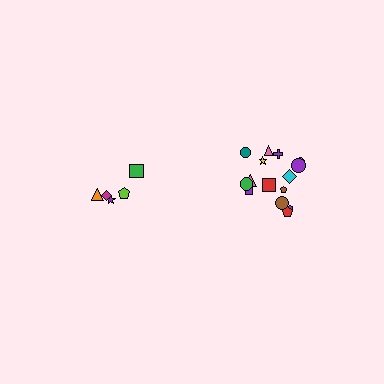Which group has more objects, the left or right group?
The right group.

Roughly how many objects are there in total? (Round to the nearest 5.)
Roughly 20 objects in total.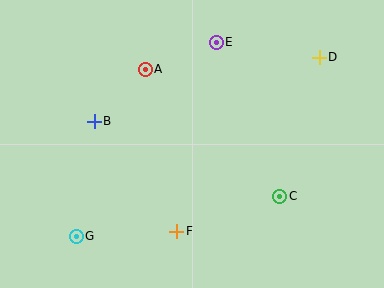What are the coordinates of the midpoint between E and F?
The midpoint between E and F is at (196, 137).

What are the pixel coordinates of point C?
Point C is at (280, 196).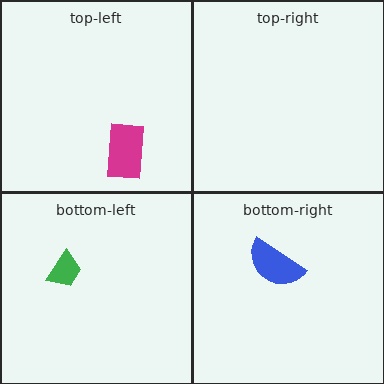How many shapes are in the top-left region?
1.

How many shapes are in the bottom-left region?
1.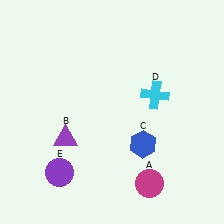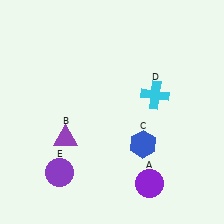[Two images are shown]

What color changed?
The circle (A) changed from magenta in Image 1 to purple in Image 2.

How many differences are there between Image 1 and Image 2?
There is 1 difference between the two images.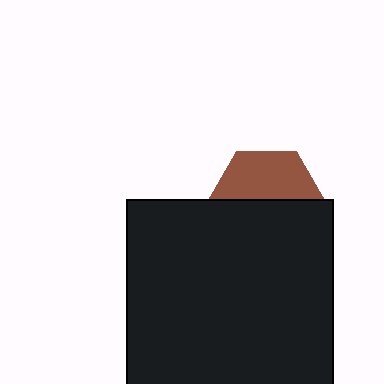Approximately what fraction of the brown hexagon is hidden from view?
Roughly 55% of the brown hexagon is hidden behind the black rectangle.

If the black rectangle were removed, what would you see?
You would see the complete brown hexagon.